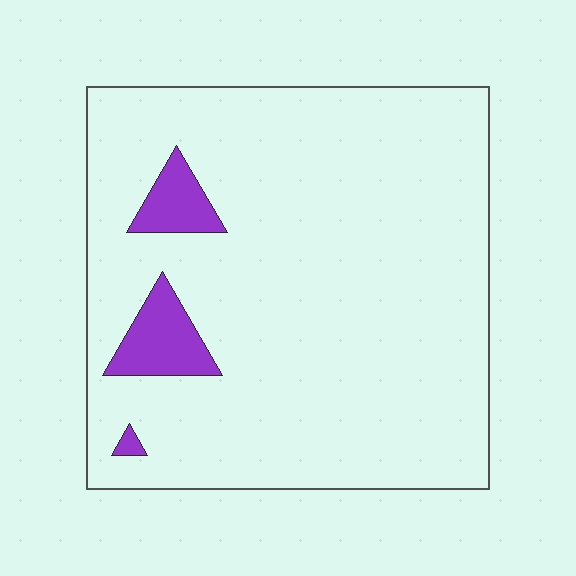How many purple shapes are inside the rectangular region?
3.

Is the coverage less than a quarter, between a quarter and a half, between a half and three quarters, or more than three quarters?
Less than a quarter.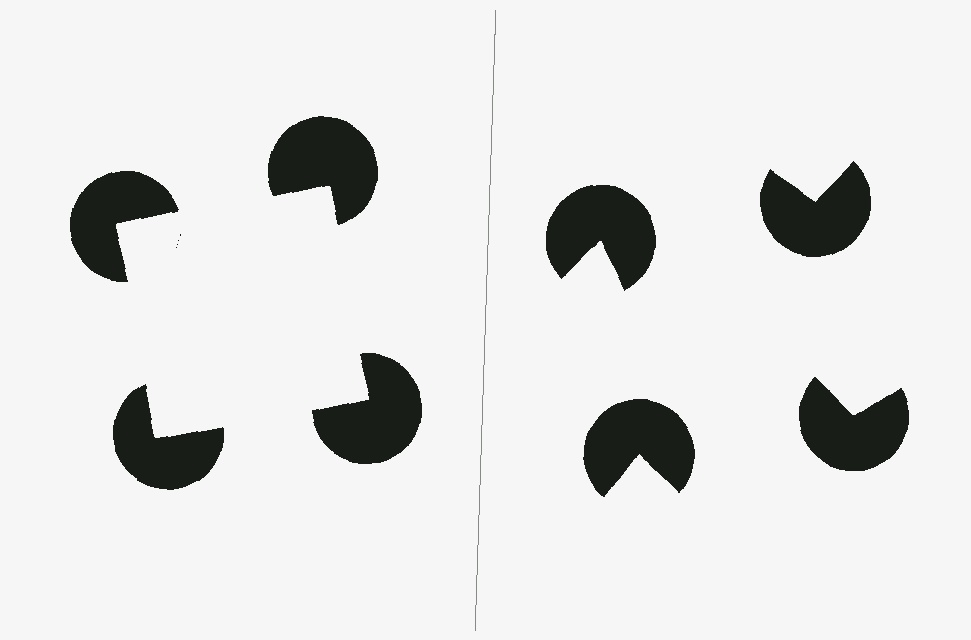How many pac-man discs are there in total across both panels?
8 — 4 on each side.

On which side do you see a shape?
An illusory square appears on the left side. On the right side the wedge cuts are rotated, so no coherent shape forms.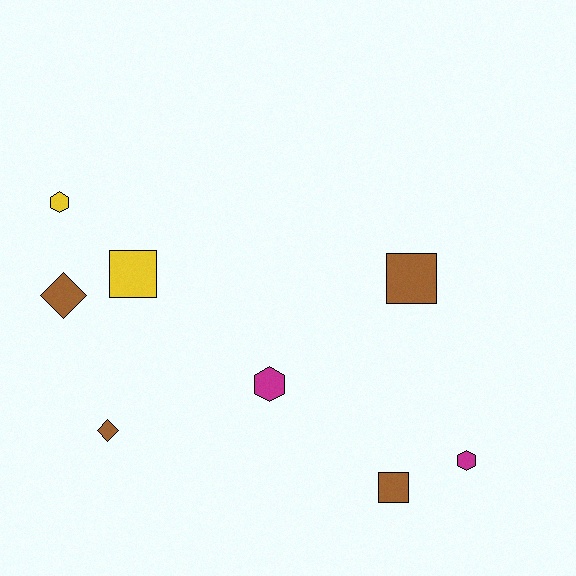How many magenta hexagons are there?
There are 2 magenta hexagons.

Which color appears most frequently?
Brown, with 4 objects.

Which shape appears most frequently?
Hexagon, with 3 objects.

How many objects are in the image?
There are 8 objects.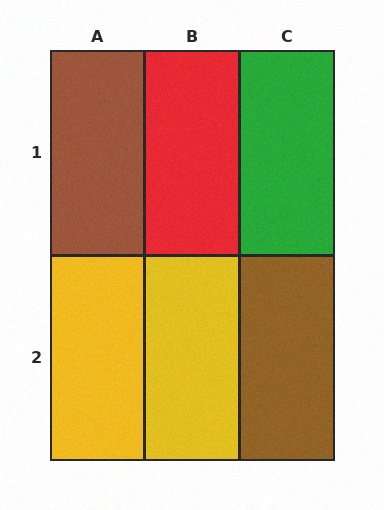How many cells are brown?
2 cells are brown.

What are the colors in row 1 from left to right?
Brown, red, green.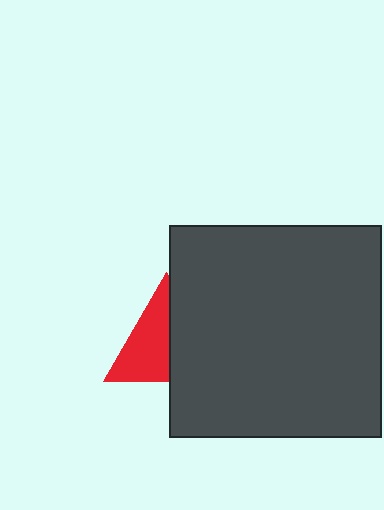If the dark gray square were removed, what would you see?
You would see the complete red triangle.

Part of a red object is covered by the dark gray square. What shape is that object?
It is a triangle.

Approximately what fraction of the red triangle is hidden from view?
Roughly 45% of the red triangle is hidden behind the dark gray square.